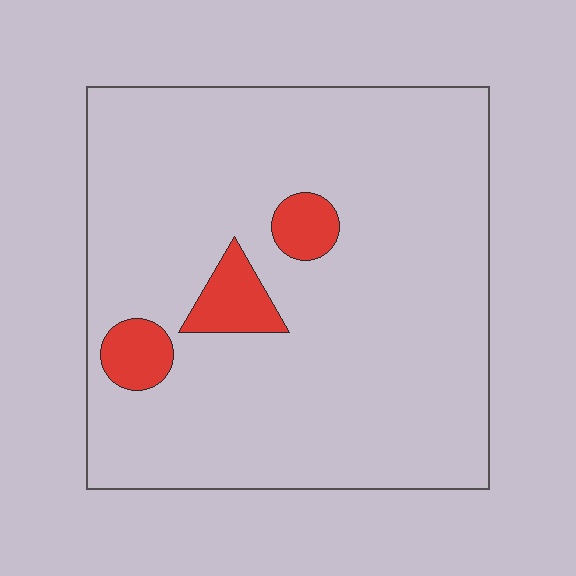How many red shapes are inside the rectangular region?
3.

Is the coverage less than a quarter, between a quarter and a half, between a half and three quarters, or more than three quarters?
Less than a quarter.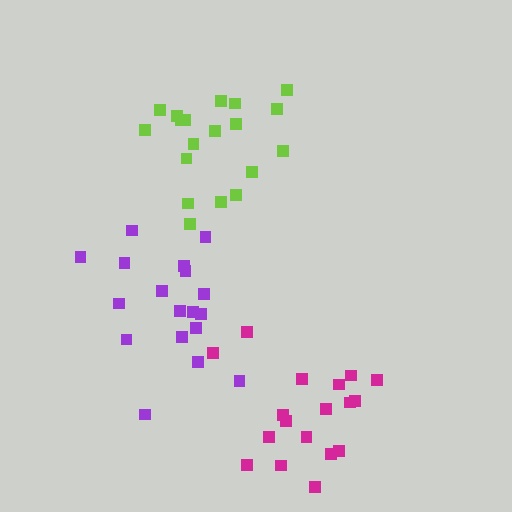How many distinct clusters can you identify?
There are 3 distinct clusters.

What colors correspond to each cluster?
The clusters are colored: lime, purple, magenta.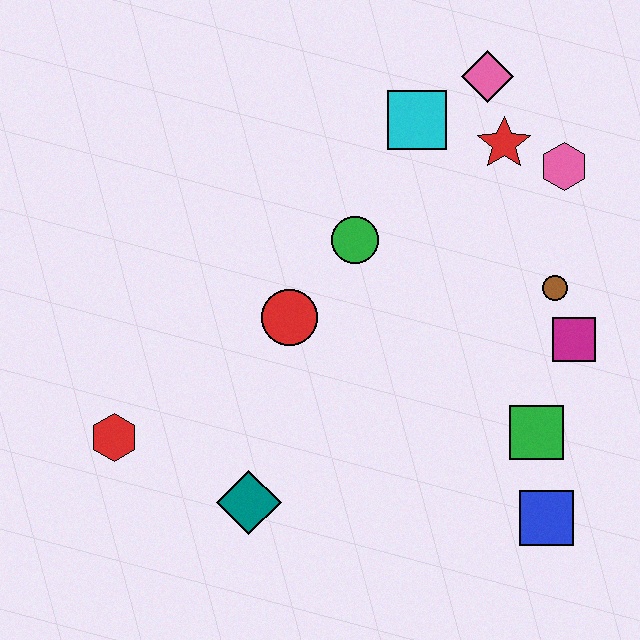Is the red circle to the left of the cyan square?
Yes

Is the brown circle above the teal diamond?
Yes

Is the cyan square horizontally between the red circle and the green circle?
No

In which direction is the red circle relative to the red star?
The red circle is to the left of the red star.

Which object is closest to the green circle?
The red circle is closest to the green circle.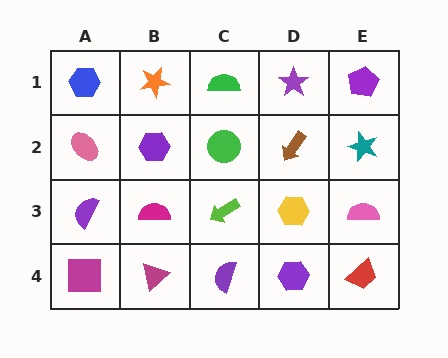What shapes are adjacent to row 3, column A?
A pink ellipse (row 2, column A), a magenta square (row 4, column A), a magenta semicircle (row 3, column B).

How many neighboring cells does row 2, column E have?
3.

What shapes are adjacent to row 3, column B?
A purple hexagon (row 2, column B), a magenta triangle (row 4, column B), a purple semicircle (row 3, column A), a lime arrow (row 3, column C).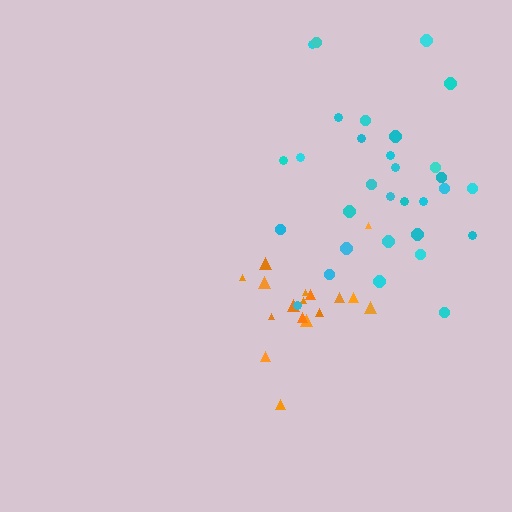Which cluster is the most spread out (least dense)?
Cyan.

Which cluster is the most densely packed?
Orange.